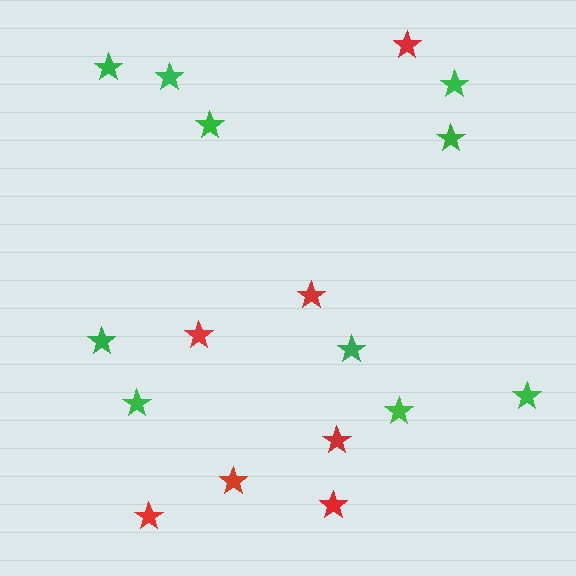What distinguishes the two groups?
There are 2 groups: one group of red stars (7) and one group of green stars (10).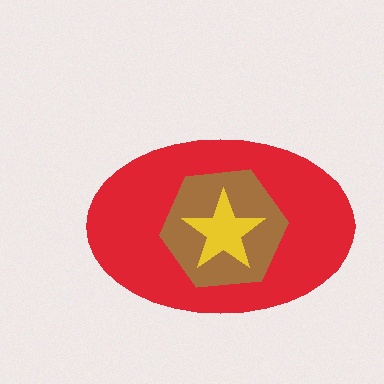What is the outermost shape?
The red ellipse.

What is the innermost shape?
The yellow star.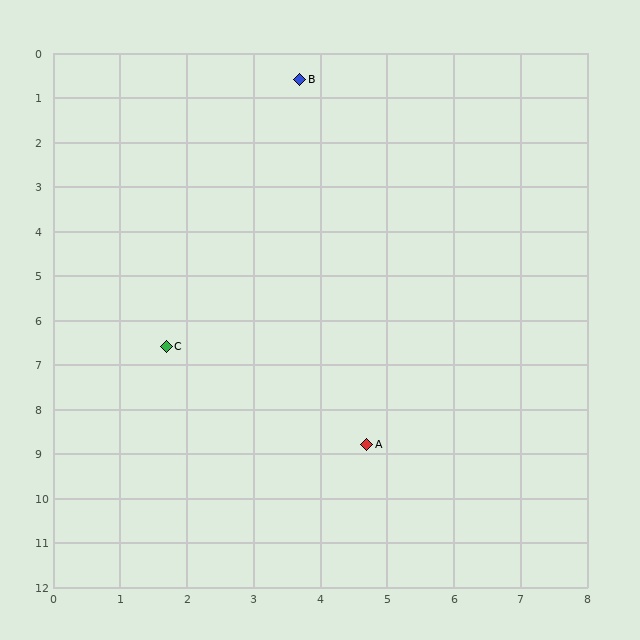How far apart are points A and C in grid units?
Points A and C are about 3.7 grid units apart.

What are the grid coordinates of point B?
Point B is at approximately (3.7, 0.6).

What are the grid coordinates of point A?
Point A is at approximately (4.7, 8.8).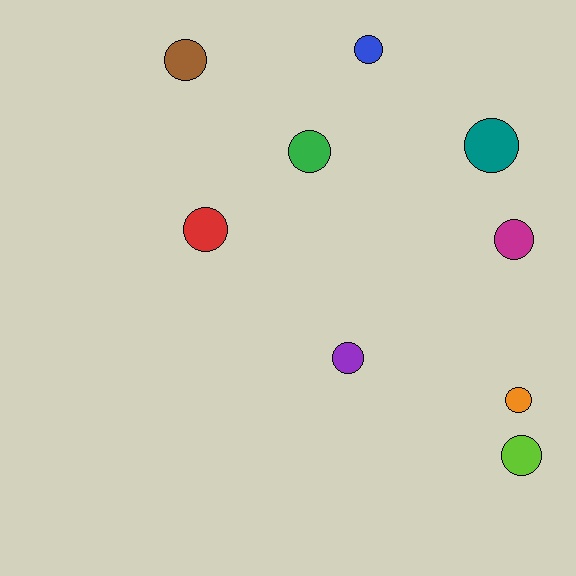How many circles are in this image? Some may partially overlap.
There are 9 circles.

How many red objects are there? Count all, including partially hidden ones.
There is 1 red object.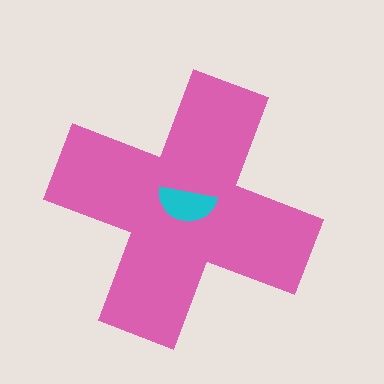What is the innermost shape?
The cyan semicircle.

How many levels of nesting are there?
2.